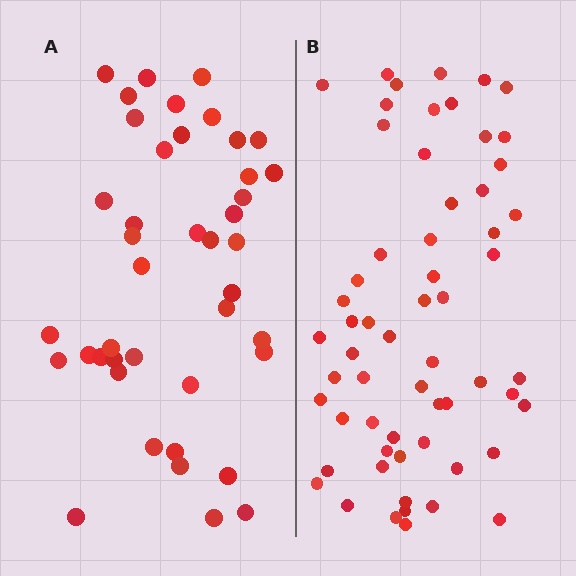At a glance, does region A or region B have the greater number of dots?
Region B (the right region) has more dots.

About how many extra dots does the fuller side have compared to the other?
Region B has approximately 20 more dots than region A.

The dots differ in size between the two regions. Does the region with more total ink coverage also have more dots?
No. Region A has more total ink coverage because its dots are larger, but region B actually contains more individual dots. Total area can be misleading — the number of items is what matters here.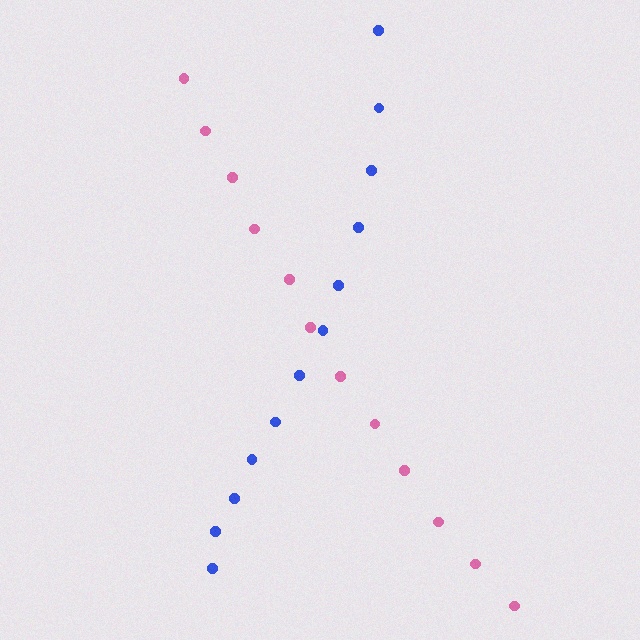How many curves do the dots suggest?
There are 2 distinct paths.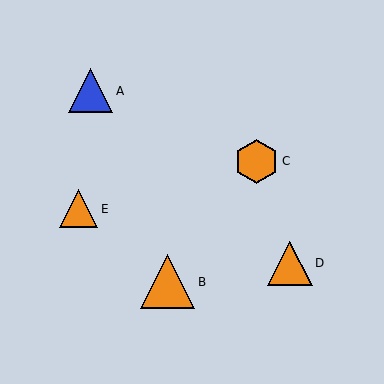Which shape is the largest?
The orange triangle (labeled B) is the largest.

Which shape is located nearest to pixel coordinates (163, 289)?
The orange triangle (labeled B) at (168, 282) is nearest to that location.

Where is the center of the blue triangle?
The center of the blue triangle is at (90, 91).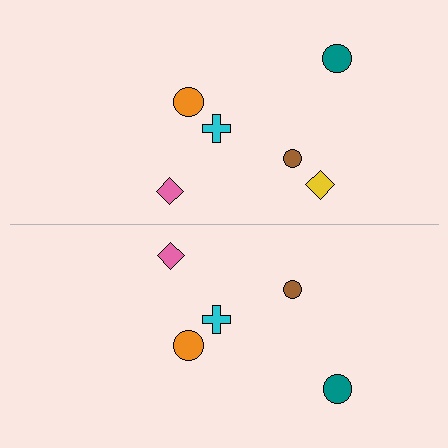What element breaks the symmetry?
A yellow diamond is missing from the bottom side.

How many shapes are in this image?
There are 11 shapes in this image.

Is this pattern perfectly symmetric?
No, the pattern is not perfectly symmetric. A yellow diamond is missing from the bottom side.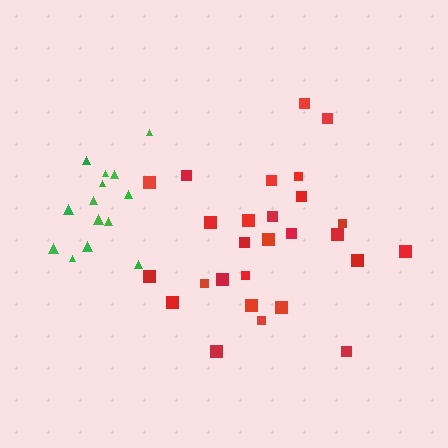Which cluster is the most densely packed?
Green.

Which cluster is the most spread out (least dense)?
Red.